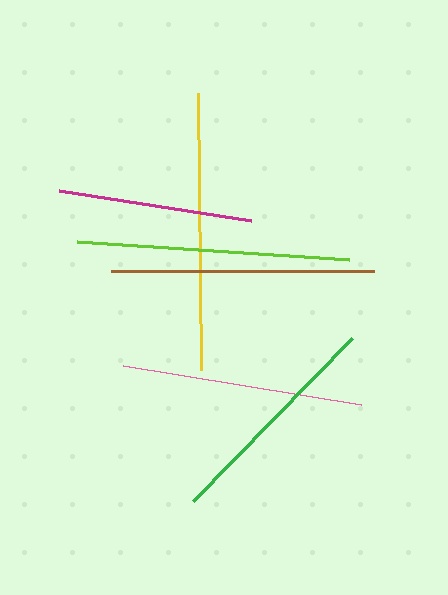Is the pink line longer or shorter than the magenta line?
The pink line is longer than the magenta line.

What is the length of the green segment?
The green segment is approximately 228 pixels long.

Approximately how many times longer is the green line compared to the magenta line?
The green line is approximately 1.2 times the length of the magenta line.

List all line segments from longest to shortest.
From longest to shortest: yellow, lime, brown, pink, green, magenta.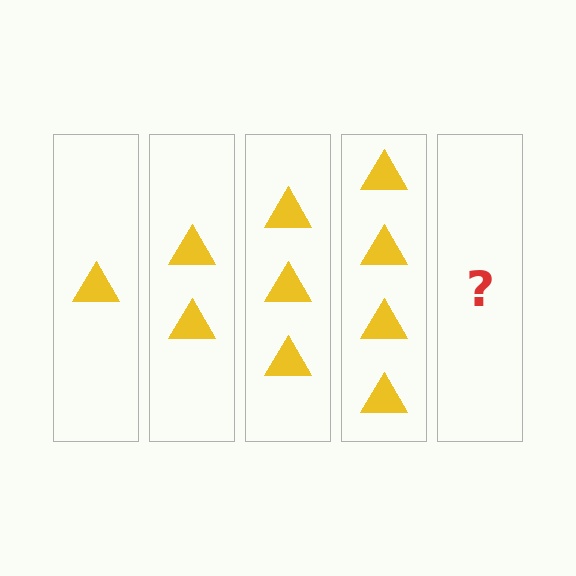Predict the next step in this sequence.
The next step is 5 triangles.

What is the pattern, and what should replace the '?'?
The pattern is that each step adds one more triangle. The '?' should be 5 triangles.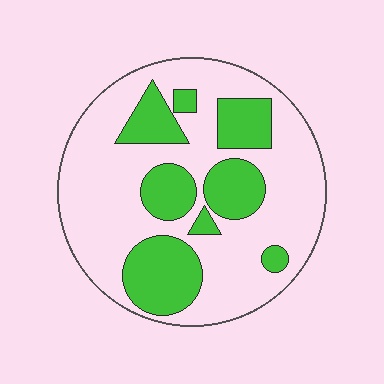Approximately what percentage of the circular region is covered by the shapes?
Approximately 30%.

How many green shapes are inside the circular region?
8.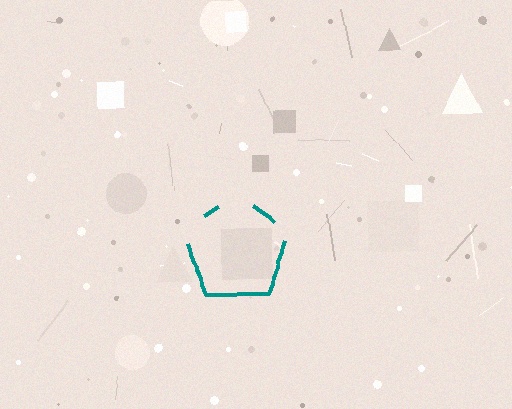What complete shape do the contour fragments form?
The contour fragments form a pentagon.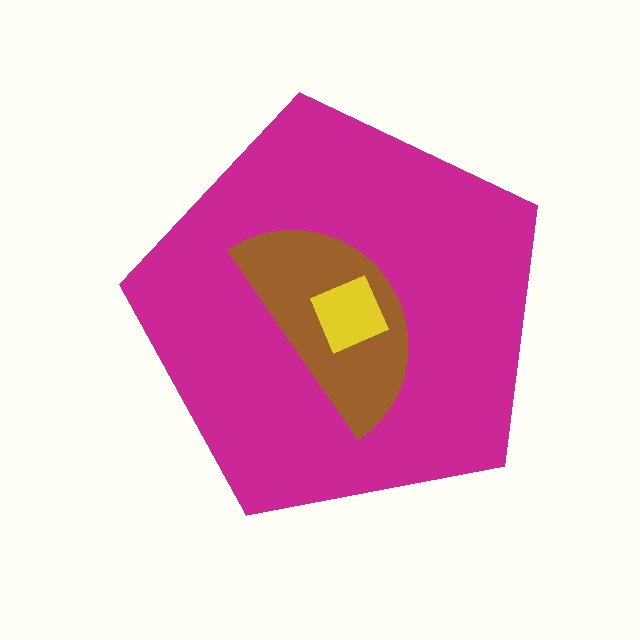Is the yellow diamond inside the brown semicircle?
Yes.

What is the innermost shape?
The yellow diamond.